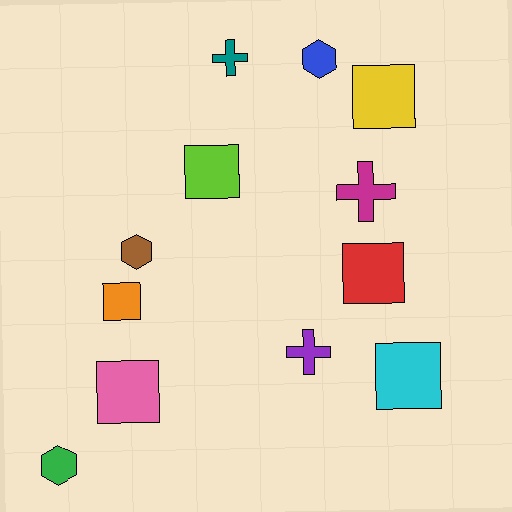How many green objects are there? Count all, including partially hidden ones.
There is 1 green object.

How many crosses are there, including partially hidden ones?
There are 3 crosses.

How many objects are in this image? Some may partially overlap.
There are 12 objects.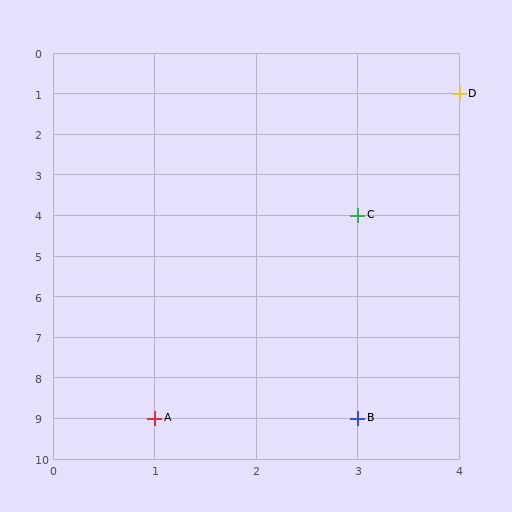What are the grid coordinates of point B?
Point B is at grid coordinates (3, 9).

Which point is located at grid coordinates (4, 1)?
Point D is at (4, 1).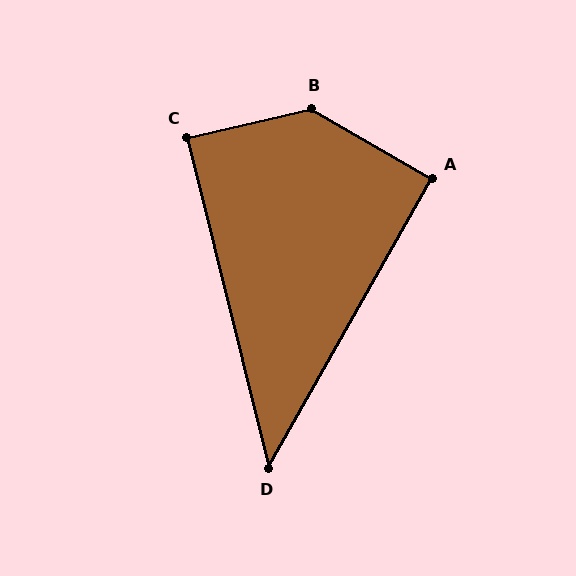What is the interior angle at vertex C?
Approximately 89 degrees (approximately right).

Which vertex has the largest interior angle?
B, at approximately 137 degrees.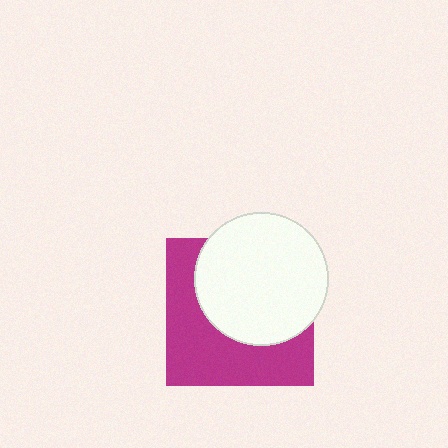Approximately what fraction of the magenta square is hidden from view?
Roughly 52% of the magenta square is hidden behind the white circle.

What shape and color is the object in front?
The object in front is a white circle.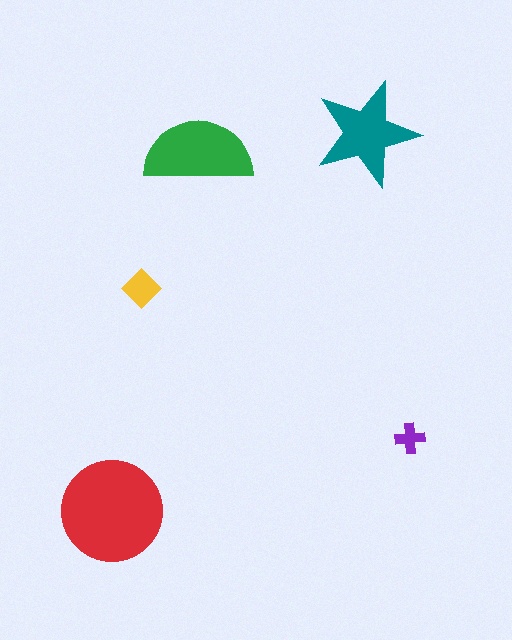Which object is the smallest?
The purple cross.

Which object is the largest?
The red circle.